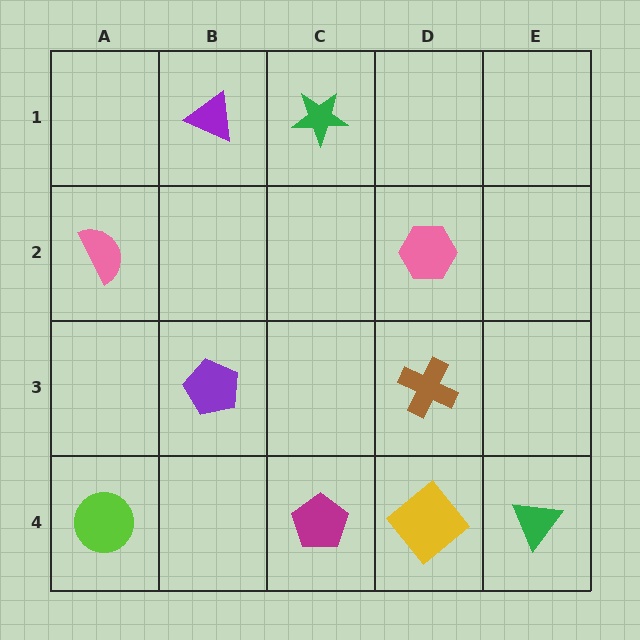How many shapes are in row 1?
2 shapes.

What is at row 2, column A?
A pink semicircle.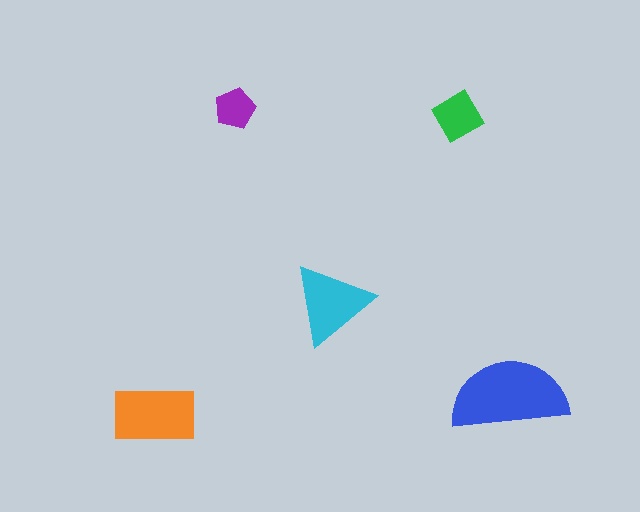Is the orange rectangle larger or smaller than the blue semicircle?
Smaller.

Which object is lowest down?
The orange rectangle is bottommost.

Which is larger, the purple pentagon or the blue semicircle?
The blue semicircle.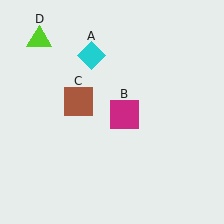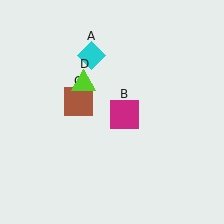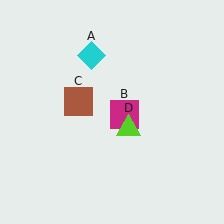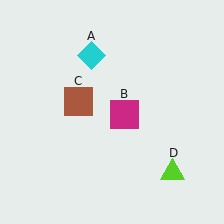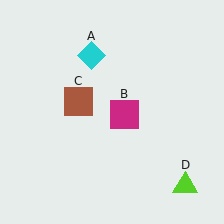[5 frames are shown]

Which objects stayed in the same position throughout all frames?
Cyan diamond (object A) and magenta square (object B) and brown square (object C) remained stationary.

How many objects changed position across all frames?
1 object changed position: lime triangle (object D).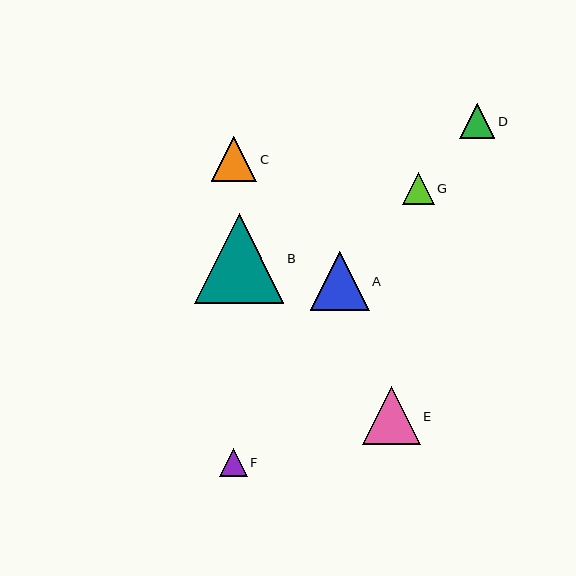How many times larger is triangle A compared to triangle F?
Triangle A is approximately 2.1 times the size of triangle F.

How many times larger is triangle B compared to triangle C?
Triangle B is approximately 2.0 times the size of triangle C.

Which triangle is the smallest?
Triangle F is the smallest with a size of approximately 27 pixels.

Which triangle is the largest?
Triangle B is the largest with a size of approximately 89 pixels.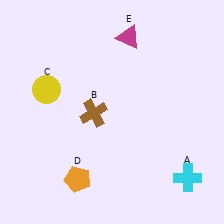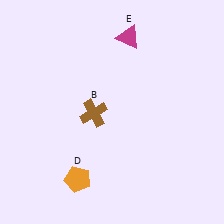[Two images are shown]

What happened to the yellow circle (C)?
The yellow circle (C) was removed in Image 2. It was in the top-left area of Image 1.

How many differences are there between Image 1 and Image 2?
There are 2 differences between the two images.